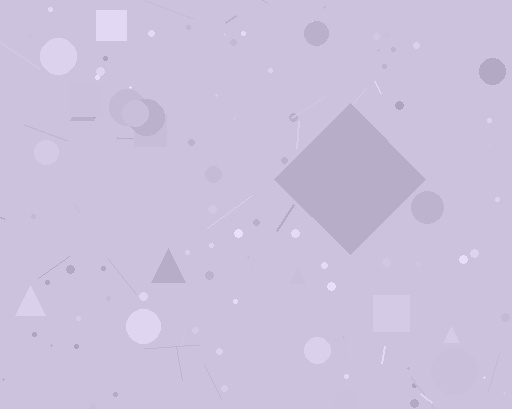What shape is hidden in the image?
A diamond is hidden in the image.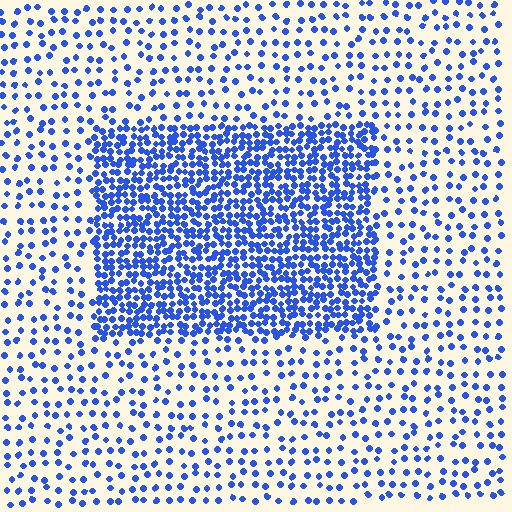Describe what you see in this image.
The image contains small blue elements arranged at two different densities. A rectangle-shaped region is visible where the elements are more densely packed than the surrounding area.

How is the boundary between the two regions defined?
The boundary is defined by a change in element density (approximately 2.9x ratio). All elements are the same color, size, and shape.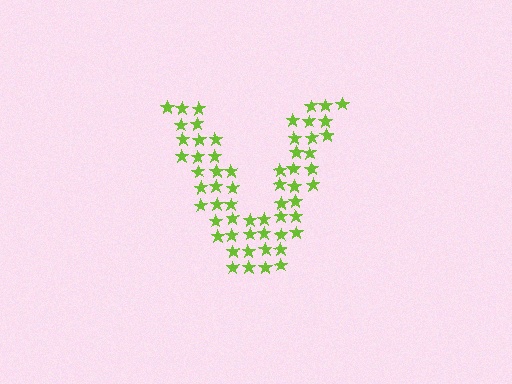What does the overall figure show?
The overall figure shows the letter V.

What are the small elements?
The small elements are stars.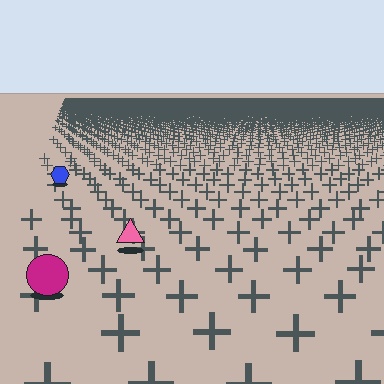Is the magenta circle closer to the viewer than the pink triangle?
Yes. The magenta circle is closer — you can tell from the texture gradient: the ground texture is coarser near it.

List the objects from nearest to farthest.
From nearest to farthest: the magenta circle, the pink triangle, the blue hexagon.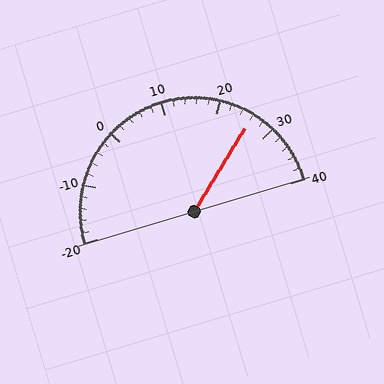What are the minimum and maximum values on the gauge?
The gauge ranges from -20 to 40.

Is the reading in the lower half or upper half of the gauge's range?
The reading is in the upper half of the range (-20 to 40).